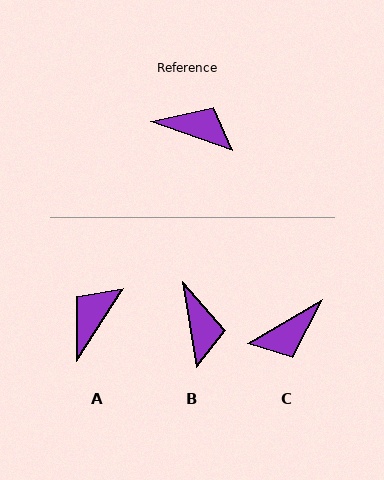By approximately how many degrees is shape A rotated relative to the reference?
Approximately 77 degrees counter-clockwise.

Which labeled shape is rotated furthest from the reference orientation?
C, about 131 degrees away.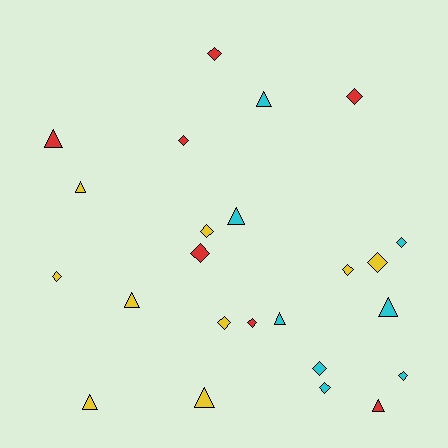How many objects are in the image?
There are 24 objects.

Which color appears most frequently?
Yellow, with 9 objects.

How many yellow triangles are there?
There are 4 yellow triangles.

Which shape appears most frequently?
Diamond, with 14 objects.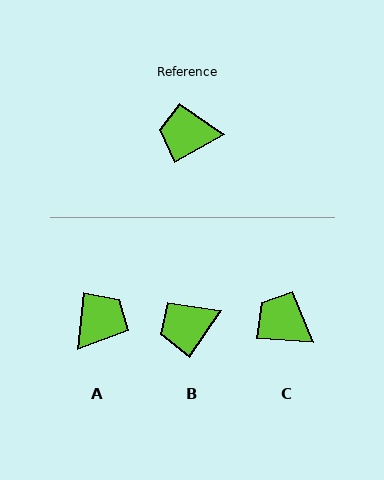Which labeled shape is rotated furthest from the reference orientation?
A, about 125 degrees away.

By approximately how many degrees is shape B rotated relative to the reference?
Approximately 26 degrees counter-clockwise.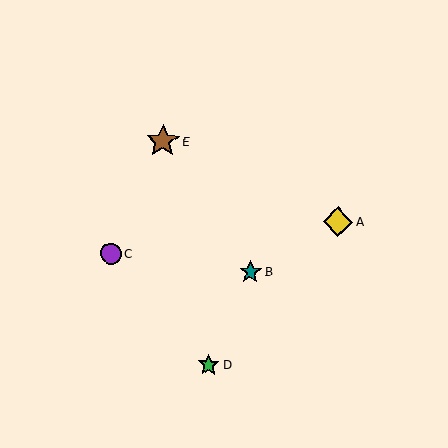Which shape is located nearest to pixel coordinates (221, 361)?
The green star (labeled D) at (208, 365) is nearest to that location.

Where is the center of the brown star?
The center of the brown star is at (163, 141).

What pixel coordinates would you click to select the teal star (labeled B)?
Click at (251, 272) to select the teal star B.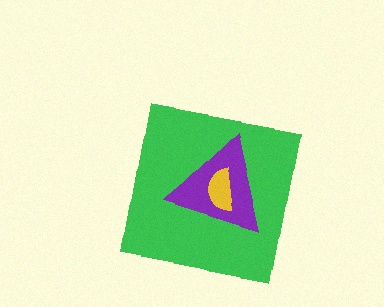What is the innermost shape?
The yellow semicircle.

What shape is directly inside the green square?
The purple triangle.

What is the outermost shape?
The green square.